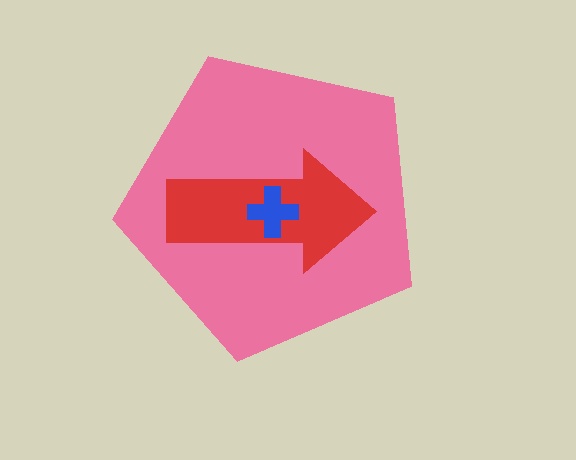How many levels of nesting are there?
3.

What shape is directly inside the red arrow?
The blue cross.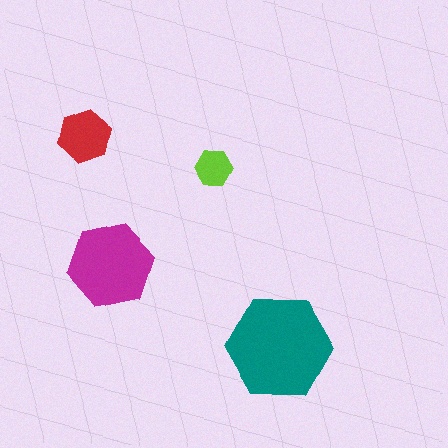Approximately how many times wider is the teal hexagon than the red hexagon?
About 2 times wider.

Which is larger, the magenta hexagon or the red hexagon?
The magenta one.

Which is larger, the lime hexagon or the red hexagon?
The red one.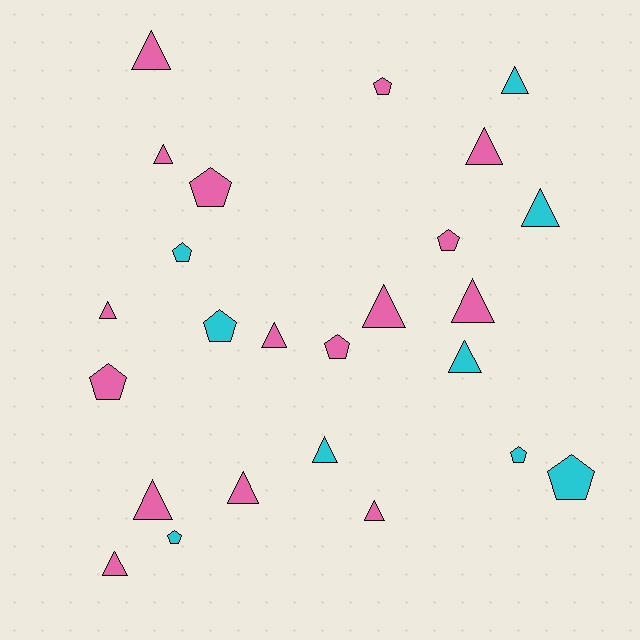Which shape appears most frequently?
Triangle, with 15 objects.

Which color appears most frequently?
Pink, with 16 objects.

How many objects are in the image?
There are 25 objects.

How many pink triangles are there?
There are 11 pink triangles.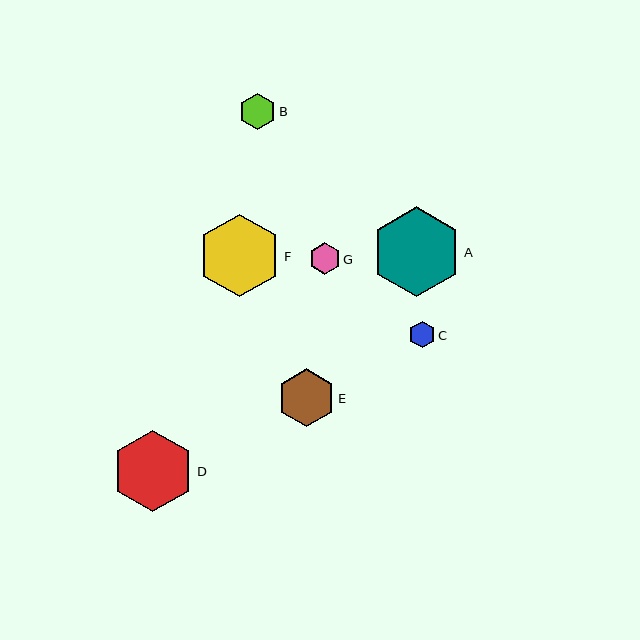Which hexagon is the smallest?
Hexagon C is the smallest with a size of approximately 27 pixels.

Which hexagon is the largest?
Hexagon A is the largest with a size of approximately 90 pixels.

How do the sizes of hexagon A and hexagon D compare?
Hexagon A and hexagon D are approximately the same size.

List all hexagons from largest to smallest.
From largest to smallest: A, F, D, E, B, G, C.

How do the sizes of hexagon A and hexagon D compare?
Hexagon A and hexagon D are approximately the same size.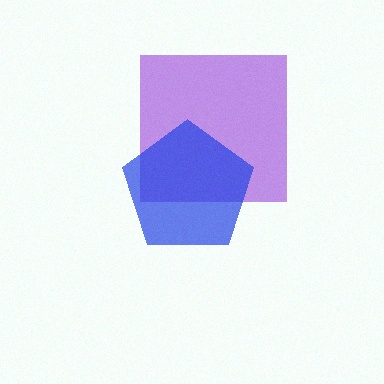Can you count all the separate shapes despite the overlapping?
Yes, there are 2 separate shapes.